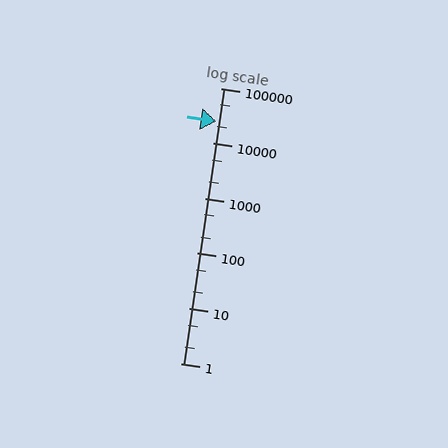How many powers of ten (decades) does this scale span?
The scale spans 5 decades, from 1 to 100000.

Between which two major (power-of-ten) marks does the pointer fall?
The pointer is between 10000 and 100000.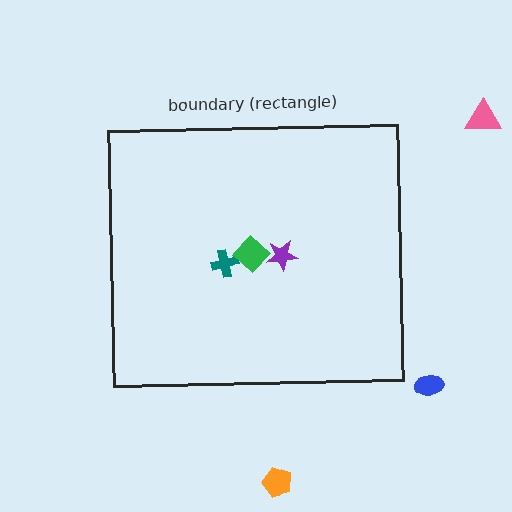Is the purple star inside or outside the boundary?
Inside.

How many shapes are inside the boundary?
3 inside, 3 outside.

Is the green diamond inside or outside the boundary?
Inside.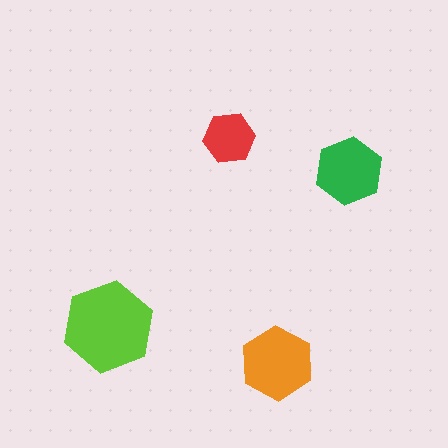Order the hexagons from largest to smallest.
the lime one, the orange one, the green one, the red one.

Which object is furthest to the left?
The lime hexagon is leftmost.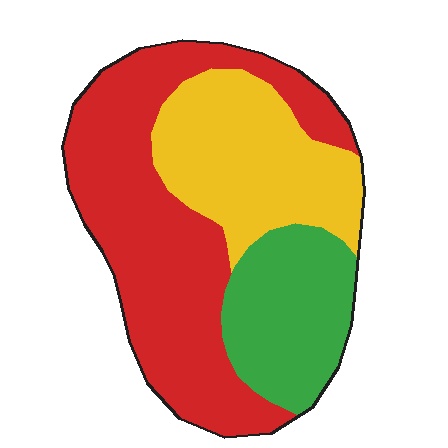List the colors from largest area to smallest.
From largest to smallest: red, yellow, green.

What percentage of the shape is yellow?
Yellow covers 29% of the shape.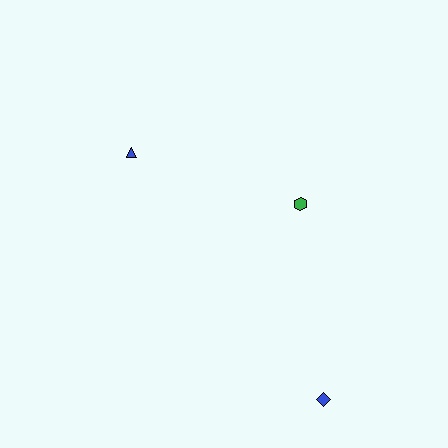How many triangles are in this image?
There is 1 triangle.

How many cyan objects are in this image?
There are no cyan objects.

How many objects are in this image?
There are 3 objects.